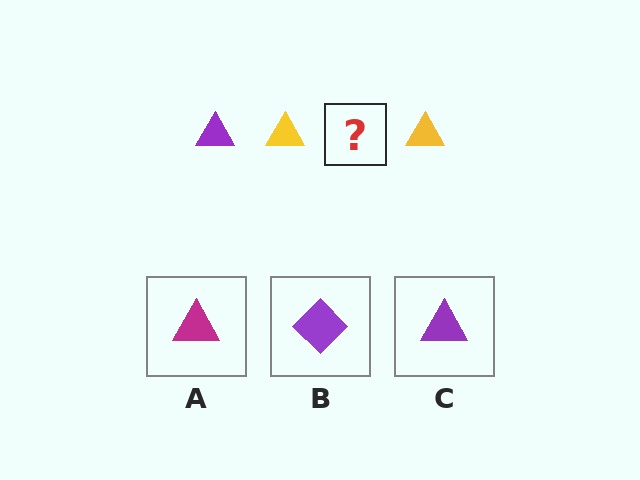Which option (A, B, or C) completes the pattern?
C.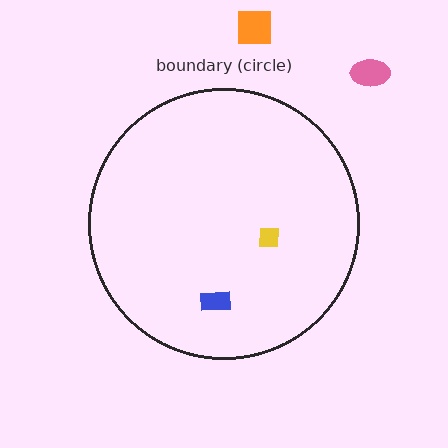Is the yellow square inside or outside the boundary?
Inside.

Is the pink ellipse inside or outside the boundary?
Outside.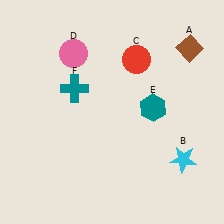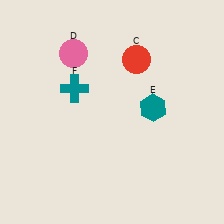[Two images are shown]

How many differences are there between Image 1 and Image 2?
There are 2 differences between the two images.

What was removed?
The cyan star (B), the brown diamond (A) were removed in Image 2.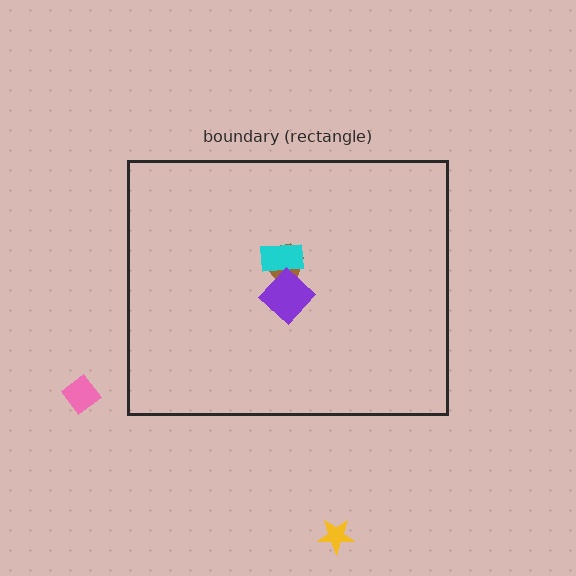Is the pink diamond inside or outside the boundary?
Outside.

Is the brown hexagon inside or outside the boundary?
Inside.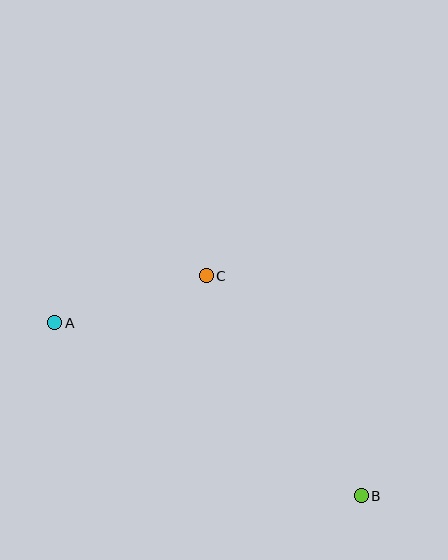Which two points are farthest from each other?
Points A and B are farthest from each other.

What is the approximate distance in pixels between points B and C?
The distance between B and C is approximately 269 pixels.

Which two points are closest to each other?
Points A and C are closest to each other.